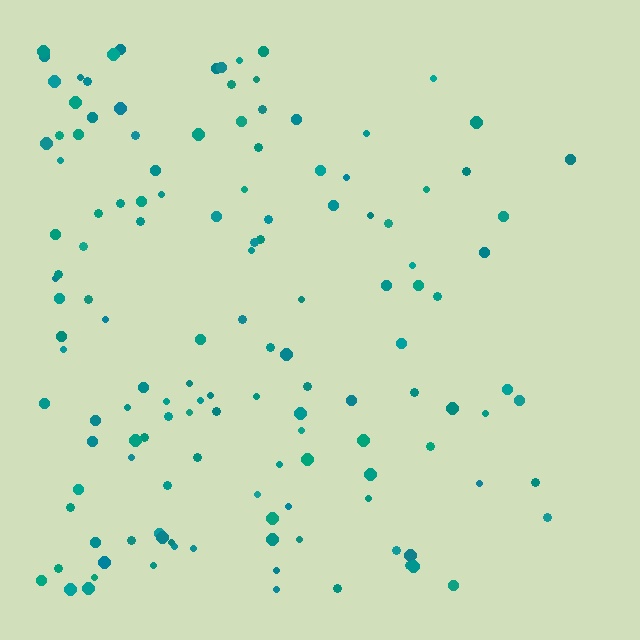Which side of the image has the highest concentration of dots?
The left.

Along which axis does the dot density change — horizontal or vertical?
Horizontal.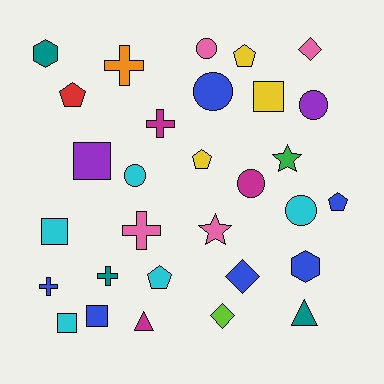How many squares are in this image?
There are 5 squares.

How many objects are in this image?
There are 30 objects.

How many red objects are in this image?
There is 1 red object.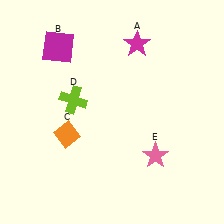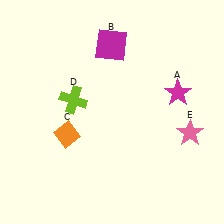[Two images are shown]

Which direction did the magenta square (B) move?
The magenta square (B) moved right.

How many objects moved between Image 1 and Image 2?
3 objects moved between the two images.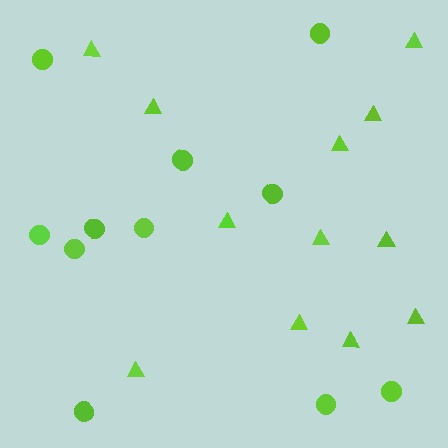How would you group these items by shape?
There are 2 groups: one group of triangles (12) and one group of circles (11).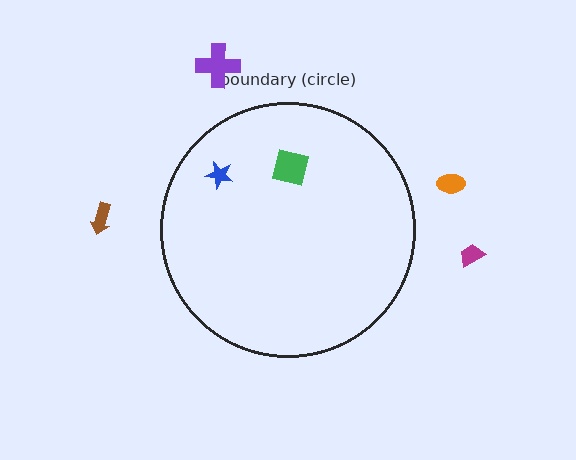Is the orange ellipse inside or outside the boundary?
Outside.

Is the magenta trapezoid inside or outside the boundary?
Outside.